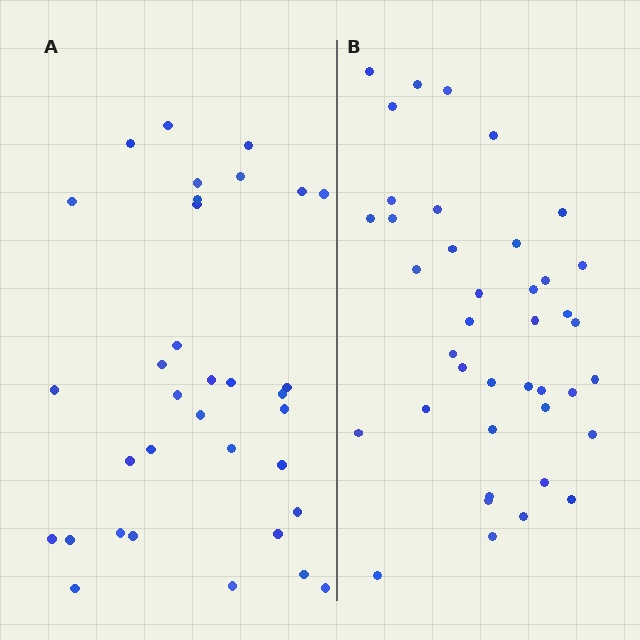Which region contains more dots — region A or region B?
Region B (the right region) has more dots.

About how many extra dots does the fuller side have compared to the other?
Region B has about 6 more dots than region A.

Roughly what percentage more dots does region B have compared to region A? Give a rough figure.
About 20% more.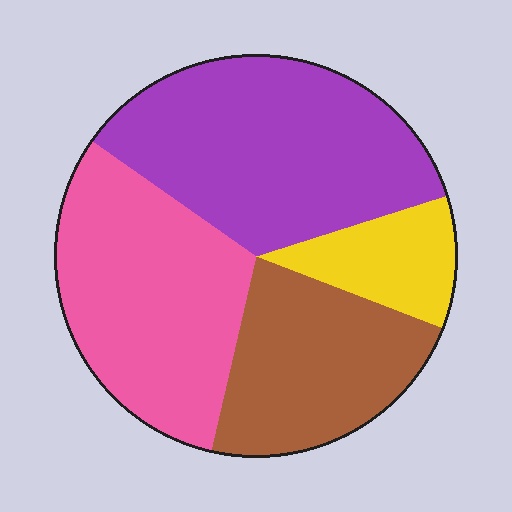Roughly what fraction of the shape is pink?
Pink takes up about one third (1/3) of the shape.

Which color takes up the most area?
Purple, at roughly 35%.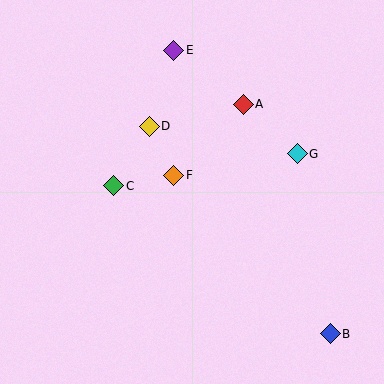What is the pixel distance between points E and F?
The distance between E and F is 125 pixels.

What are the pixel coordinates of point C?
Point C is at (114, 186).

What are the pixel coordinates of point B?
Point B is at (330, 334).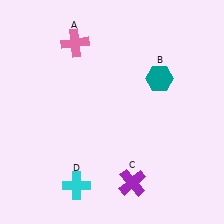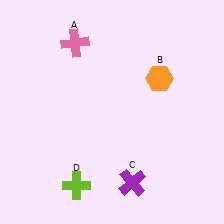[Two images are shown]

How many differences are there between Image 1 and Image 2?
There are 2 differences between the two images.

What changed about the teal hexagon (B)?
In Image 1, B is teal. In Image 2, it changed to orange.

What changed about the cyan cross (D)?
In Image 1, D is cyan. In Image 2, it changed to lime.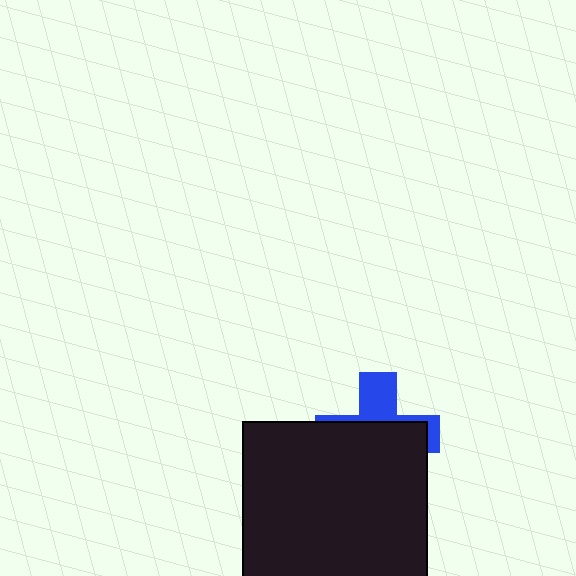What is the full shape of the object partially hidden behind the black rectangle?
The partially hidden object is a blue cross.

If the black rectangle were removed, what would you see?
You would see the complete blue cross.